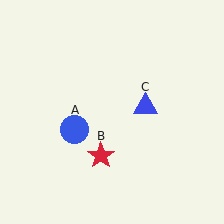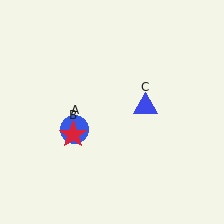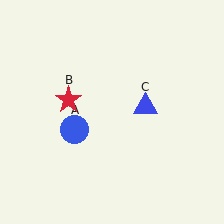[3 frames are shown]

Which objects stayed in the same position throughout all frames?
Blue circle (object A) and blue triangle (object C) remained stationary.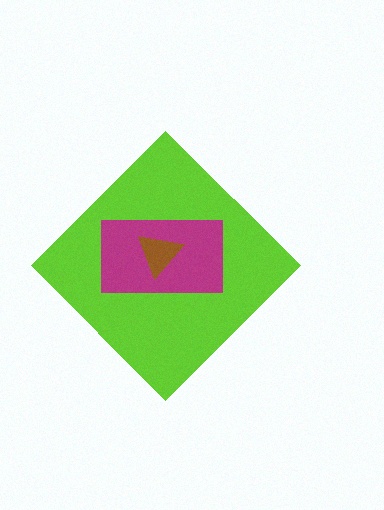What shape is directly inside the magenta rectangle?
The brown triangle.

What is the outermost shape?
The lime diamond.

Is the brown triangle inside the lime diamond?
Yes.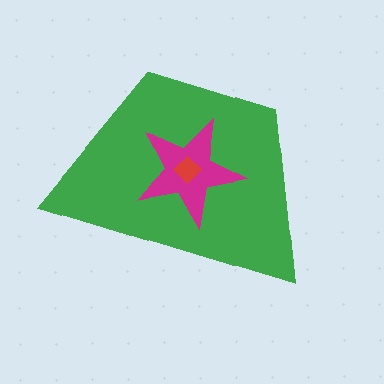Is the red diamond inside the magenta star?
Yes.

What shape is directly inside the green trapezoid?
The magenta star.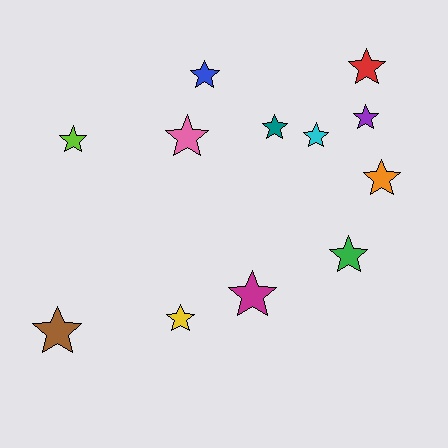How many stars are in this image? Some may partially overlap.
There are 12 stars.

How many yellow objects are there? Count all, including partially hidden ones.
There is 1 yellow object.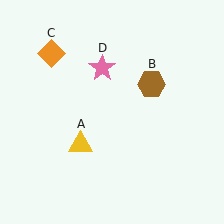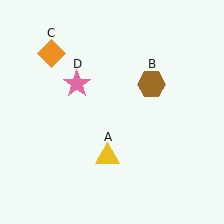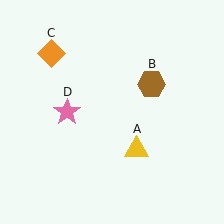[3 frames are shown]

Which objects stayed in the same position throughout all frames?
Brown hexagon (object B) and orange diamond (object C) remained stationary.